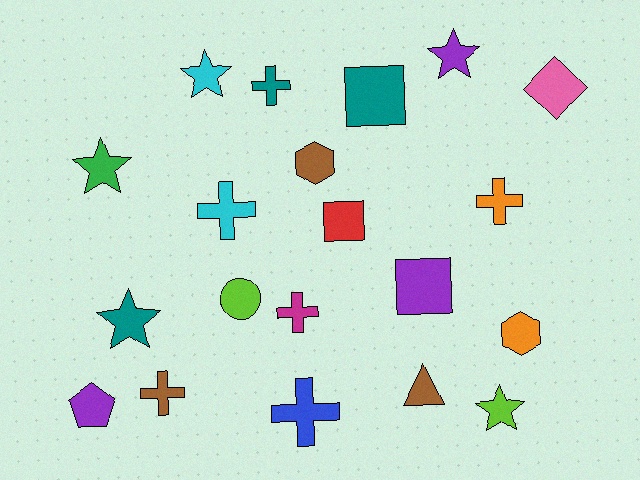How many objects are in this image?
There are 20 objects.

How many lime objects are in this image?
There are 2 lime objects.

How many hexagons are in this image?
There are 2 hexagons.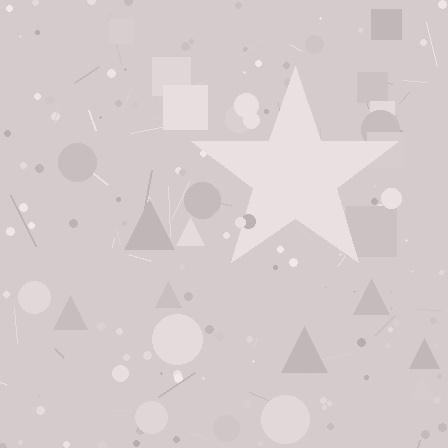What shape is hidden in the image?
A star is hidden in the image.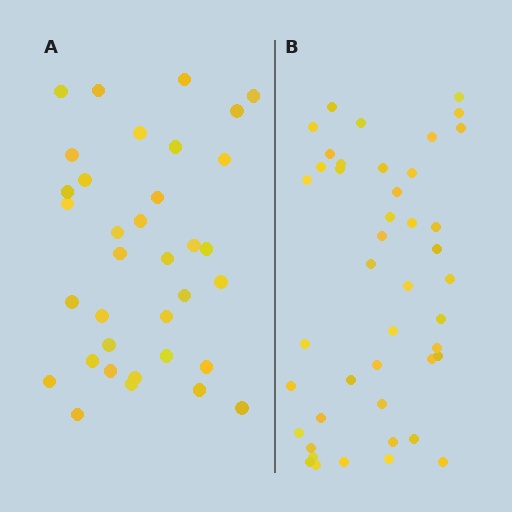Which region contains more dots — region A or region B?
Region B (the right region) has more dots.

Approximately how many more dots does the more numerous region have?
Region B has roughly 8 or so more dots than region A.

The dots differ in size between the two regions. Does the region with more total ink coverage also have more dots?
No. Region A has more total ink coverage because its dots are larger, but region B actually contains more individual dots. Total area can be misleading — the number of items is what matters here.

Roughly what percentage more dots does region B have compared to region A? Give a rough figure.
About 25% more.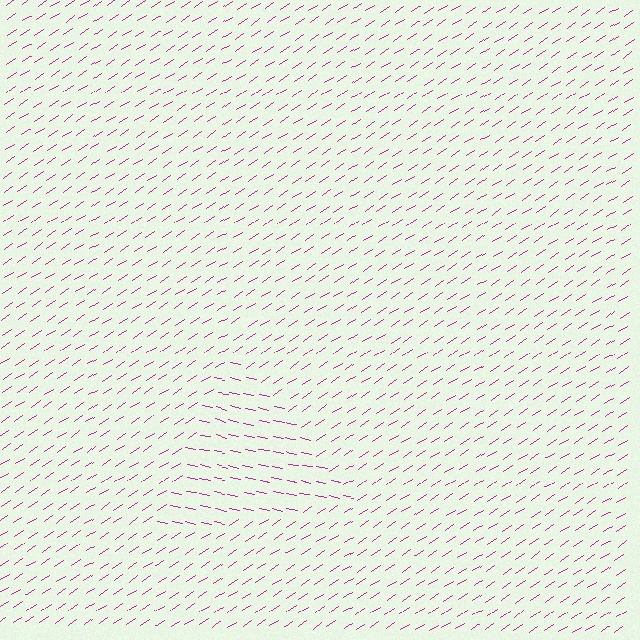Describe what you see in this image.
The image is filled with small magenta line segments. A triangle region in the image has lines oriented differently from the surrounding lines, creating a visible texture boundary.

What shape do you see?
I see a triangle.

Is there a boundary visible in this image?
Yes, there is a texture boundary formed by a change in line orientation.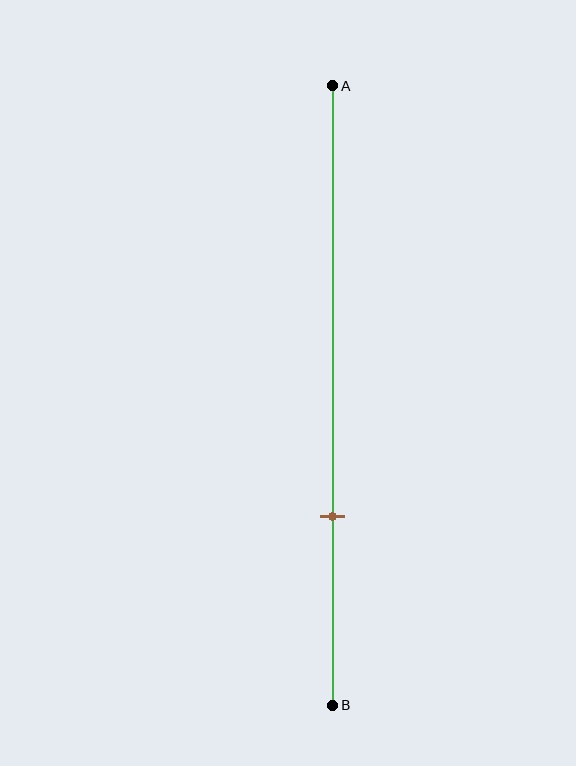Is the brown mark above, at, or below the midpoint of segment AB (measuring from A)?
The brown mark is below the midpoint of segment AB.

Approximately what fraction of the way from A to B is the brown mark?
The brown mark is approximately 70% of the way from A to B.